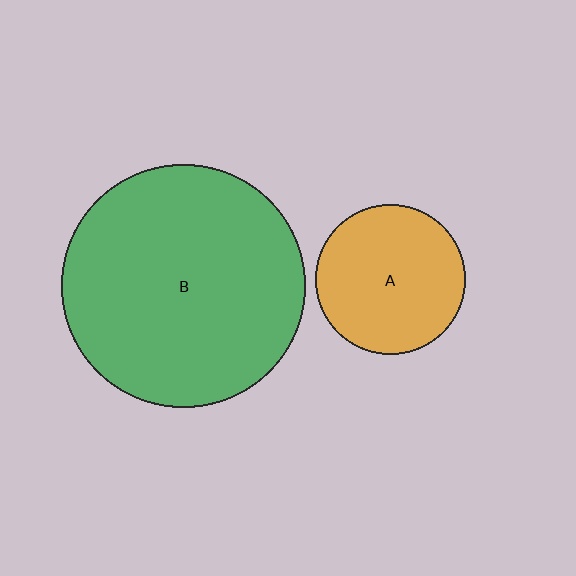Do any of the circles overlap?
No, none of the circles overlap.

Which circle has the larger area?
Circle B (green).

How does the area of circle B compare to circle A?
Approximately 2.6 times.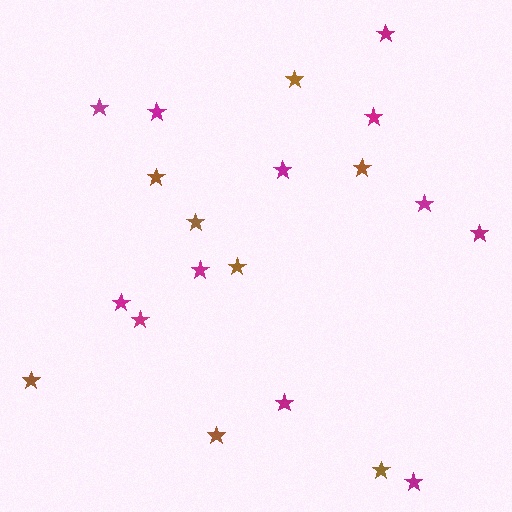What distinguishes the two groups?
There are 2 groups: one group of brown stars (8) and one group of magenta stars (12).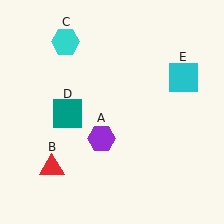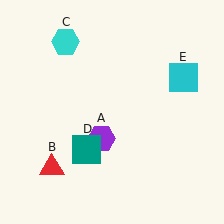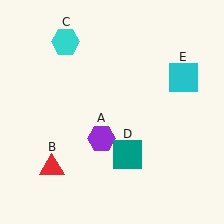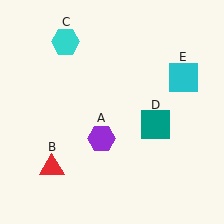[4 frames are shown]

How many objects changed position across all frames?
1 object changed position: teal square (object D).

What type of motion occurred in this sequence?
The teal square (object D) rotated counterclockwise around the center of the scene.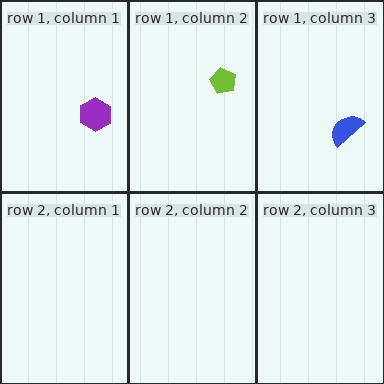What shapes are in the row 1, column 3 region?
The blue semicircle.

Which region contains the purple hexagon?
The row 1, column 1 region.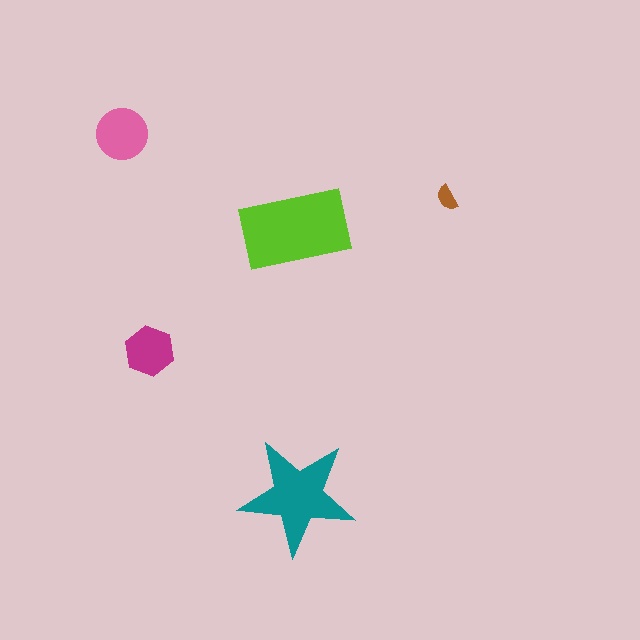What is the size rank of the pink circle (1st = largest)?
3rd.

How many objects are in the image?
There are 5 objects in the image.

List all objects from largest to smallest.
The lime rectangle, the teal star, the pink circle, the magenta hexagon, the brown semicircle.